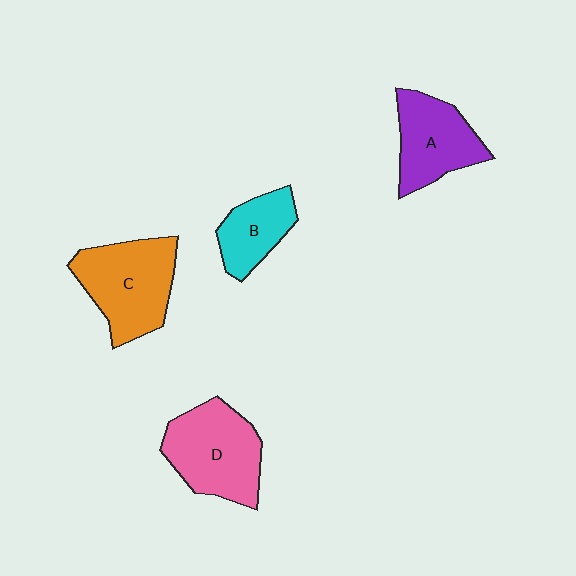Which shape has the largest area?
Shape C (orange).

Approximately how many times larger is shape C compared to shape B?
Approximately 1.7 times.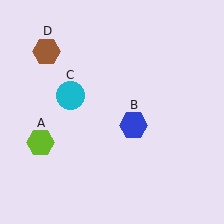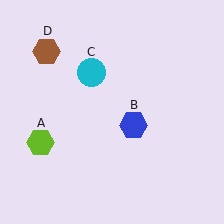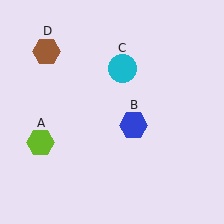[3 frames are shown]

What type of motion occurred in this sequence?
The cyan circle (object C) rotated clockwise around the center of the scene.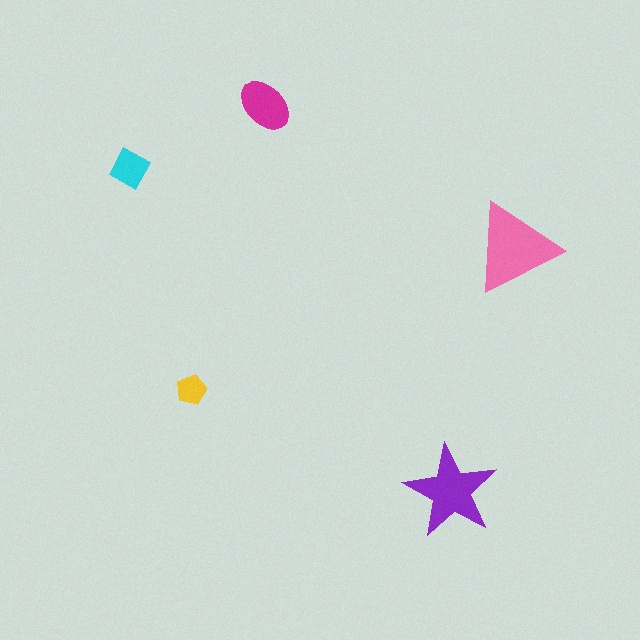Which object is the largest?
The pink triangle.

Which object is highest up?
The magenta ellipse is topmost.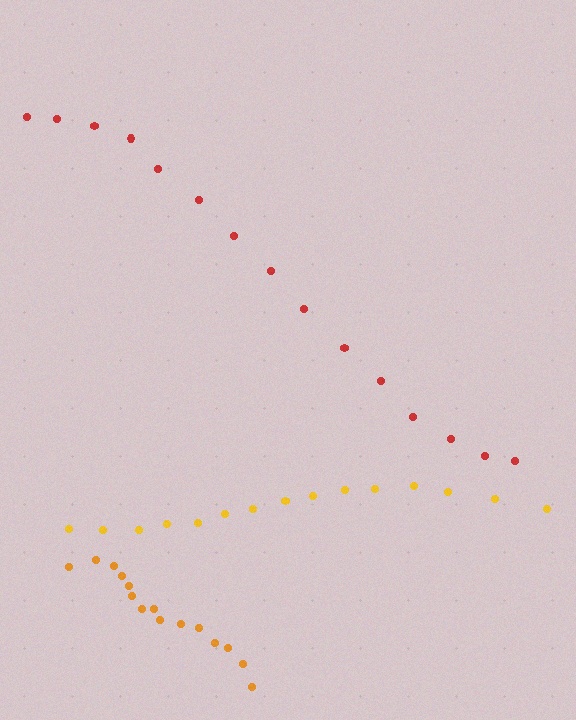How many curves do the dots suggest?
There are 3 distinct paths.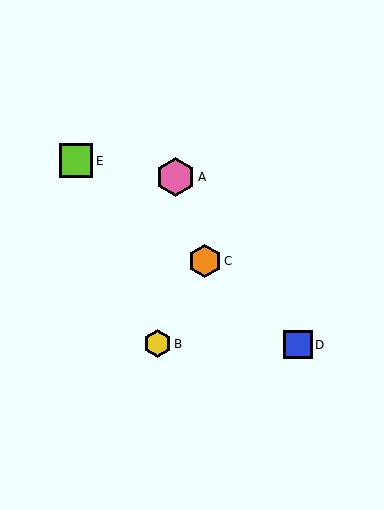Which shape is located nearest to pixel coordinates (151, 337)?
The yellow hexagon (labeled B) at (157, 344) is nearest to that location.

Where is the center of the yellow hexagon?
The center of the yellow hexagon is at (157, 344).